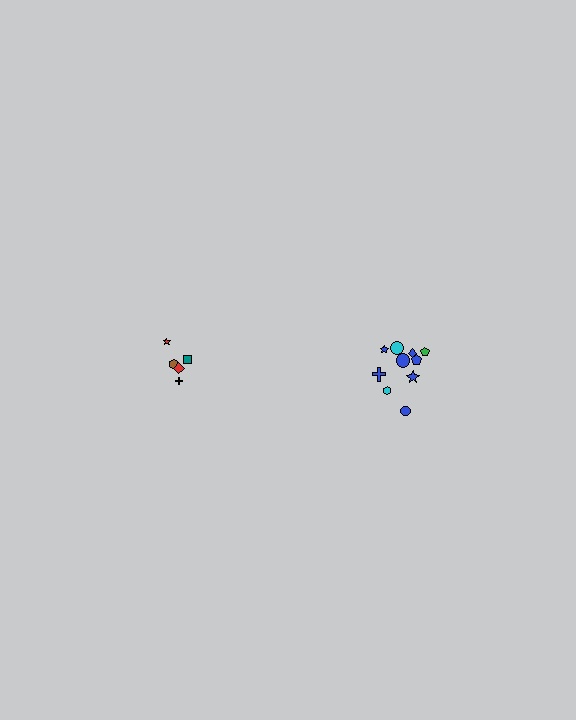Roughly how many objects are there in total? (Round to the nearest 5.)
Roughly 15 objects in total.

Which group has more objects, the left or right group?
The right group.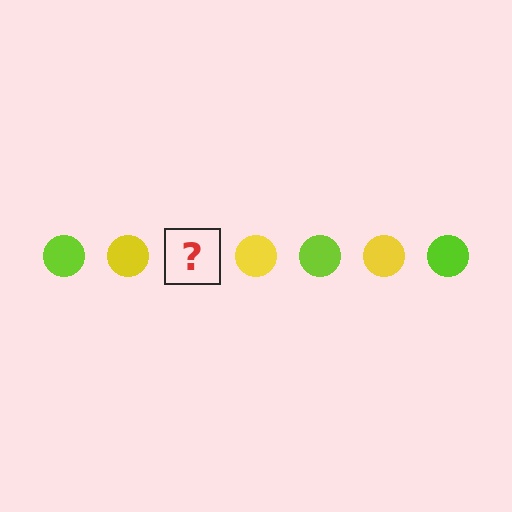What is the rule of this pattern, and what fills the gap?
The rule is that the pattern cycles through lime, yellow circles. The gap should be filled with a lime circle.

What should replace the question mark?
The question mark should be replaced with a lime circle.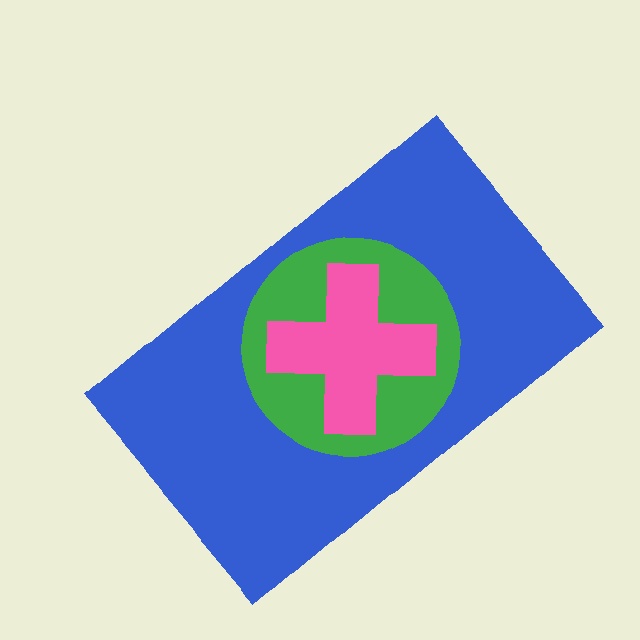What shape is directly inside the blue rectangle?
The green circle.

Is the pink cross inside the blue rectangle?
Yes.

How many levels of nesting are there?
3.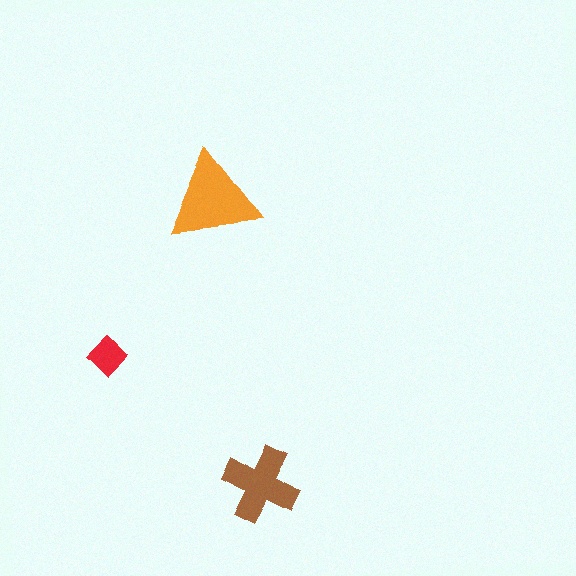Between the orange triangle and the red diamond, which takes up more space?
The orange triangle.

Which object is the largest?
The orange triangle.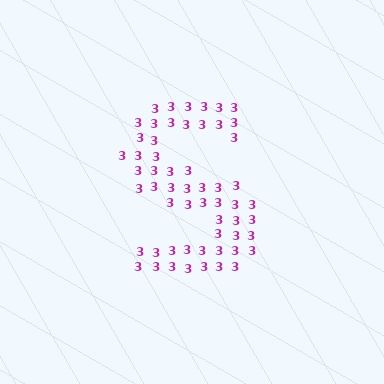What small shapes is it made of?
It is made of small digit 3's.